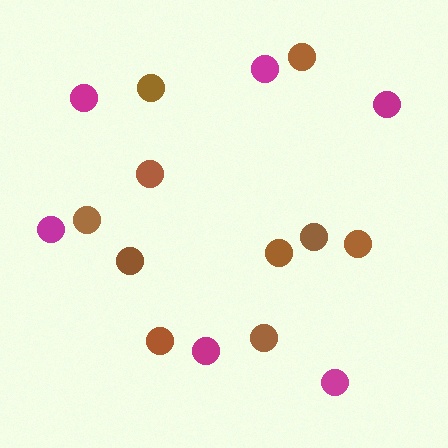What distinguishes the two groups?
There are 2 groups: one group of brown circles (10) and one group of magenta circles (6).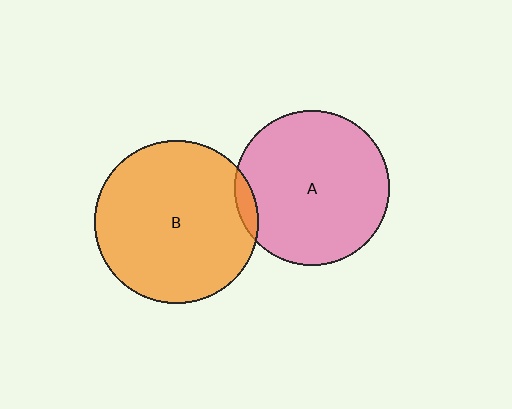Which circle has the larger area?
Circle B (orange).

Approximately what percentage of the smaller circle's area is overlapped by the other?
Approximately 5%.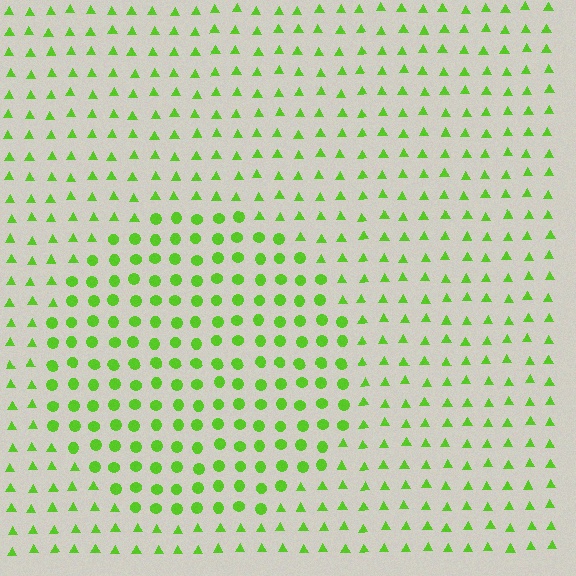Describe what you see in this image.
The image is filled with small lime elements arranged in a uniform grid. A circle-shaped region contains circles, while the surrounding area contains triangles. The boundary is defined purely by the change in element shape.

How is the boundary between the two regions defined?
The boundary is defined by a change in element shape: circles inside vs. triangles outside. All elements share the same color and spacing.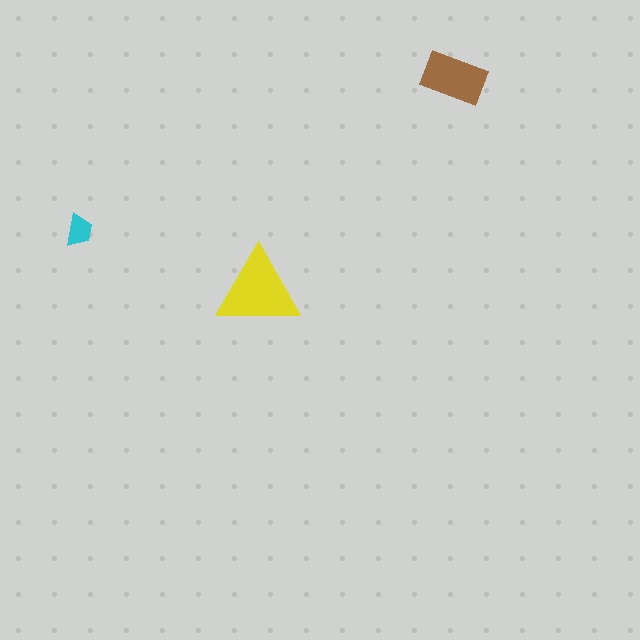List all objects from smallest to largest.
The cyan trapezoid, the brown rectangle, the yellow triangle.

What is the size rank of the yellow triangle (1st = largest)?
1st.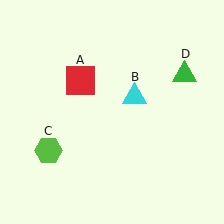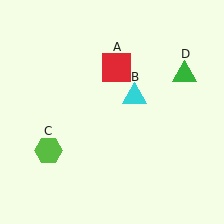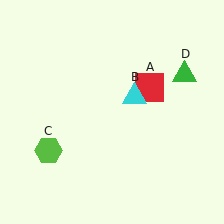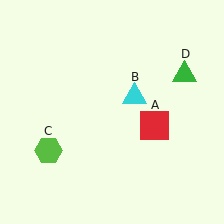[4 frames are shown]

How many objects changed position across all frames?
1 object changed position: red square (object A).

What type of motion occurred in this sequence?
The red square (object A) rotated clockwise around the center of the scene.